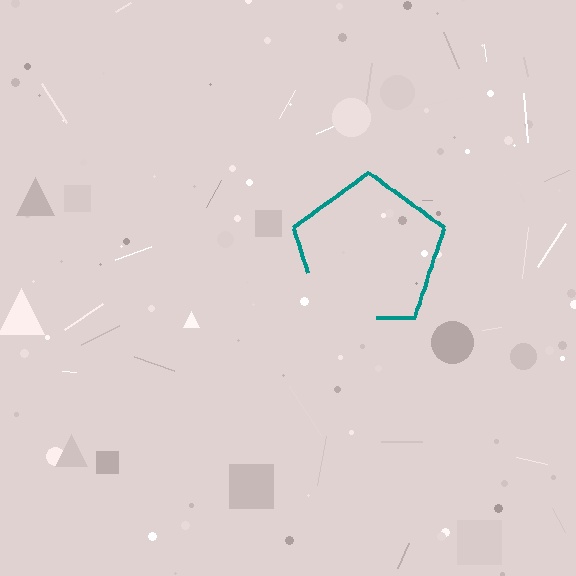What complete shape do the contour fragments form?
The contour fragments form a pentagon.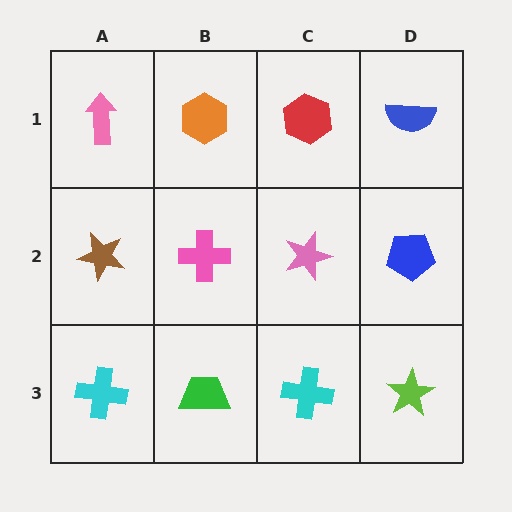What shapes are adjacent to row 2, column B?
An orange hexagon (row 1, column B), a green trapezoid (row 3, column B), a brown star (row 2, column A), a pink star (row 2, column C).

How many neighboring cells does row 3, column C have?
3.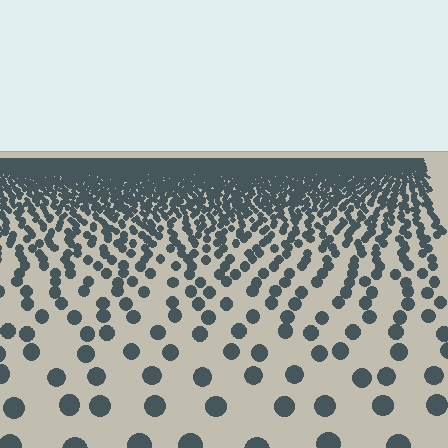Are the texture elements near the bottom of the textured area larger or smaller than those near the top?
Larger. Near the bottom, elements are closer to the viewer and appear at a bigger on-screen size.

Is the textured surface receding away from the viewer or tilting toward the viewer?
The surface is receding away from the viewer. Texture elements get smaller and denser toward the top.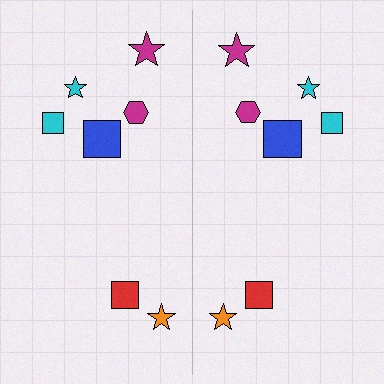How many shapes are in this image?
There are 14 shapes in this image.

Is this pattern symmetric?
Yes, this pattern has bilateral (reflection) symmetry.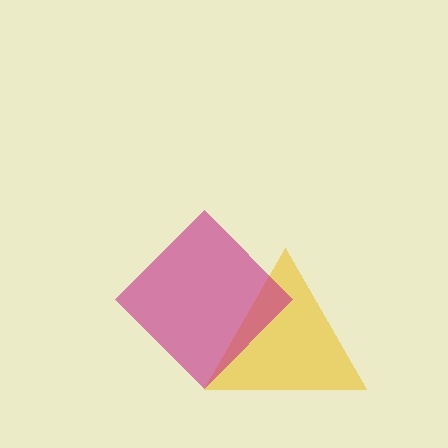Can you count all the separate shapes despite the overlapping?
Yes, there are 2 separate shapes.